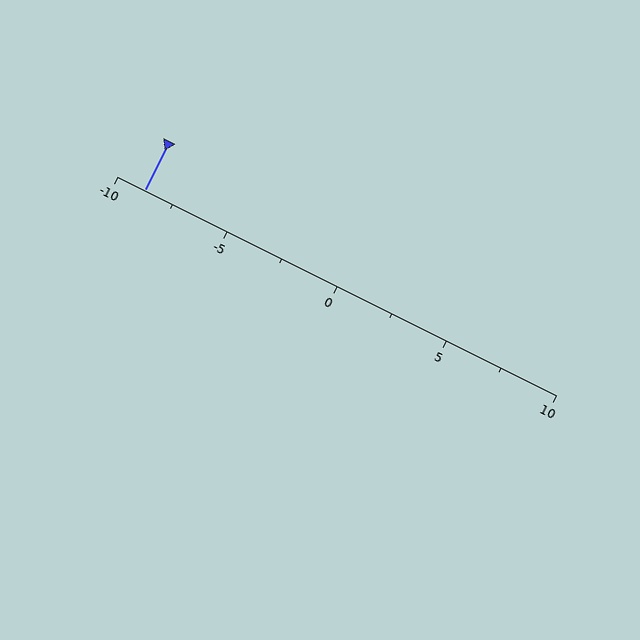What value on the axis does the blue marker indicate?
The marker indicates approximately -8.8.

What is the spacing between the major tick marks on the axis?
The major ticks are spaced 5 apart.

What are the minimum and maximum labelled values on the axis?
The axis runs from -10 to 10.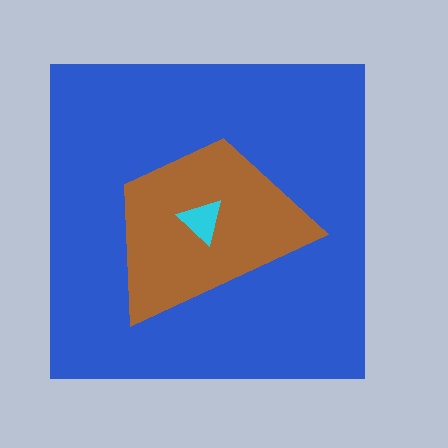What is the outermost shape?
The blue square.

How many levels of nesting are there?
3.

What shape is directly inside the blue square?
The brown trapezoid.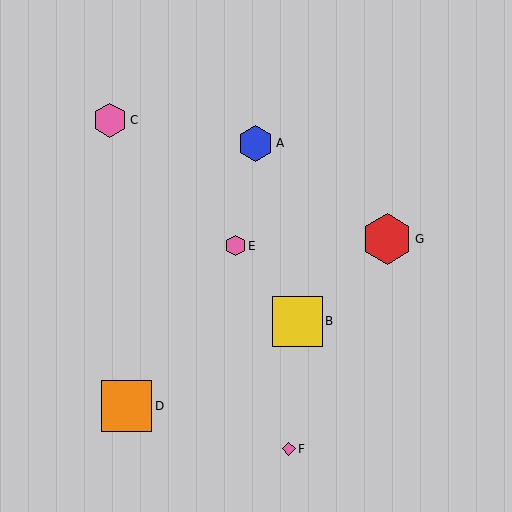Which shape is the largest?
The red hexagon (labeled G) is the largest.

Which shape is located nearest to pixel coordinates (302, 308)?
The yellow square (labeled B) at (297, 321) is nearest to that location.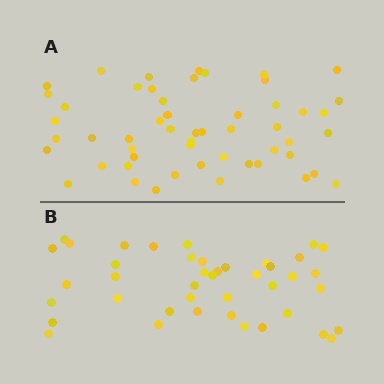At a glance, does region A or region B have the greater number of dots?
Region A (the top region) has more dots.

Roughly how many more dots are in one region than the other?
Region A has roughly 12 or so more dots than region B.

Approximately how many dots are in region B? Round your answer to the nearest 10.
About 40 dots. (The exact count is 42, which rounds to 40.)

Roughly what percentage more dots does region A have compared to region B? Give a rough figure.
About 25% more.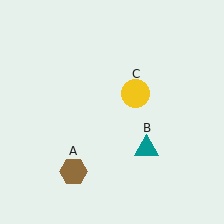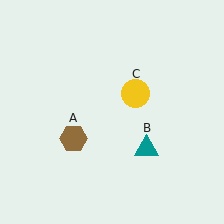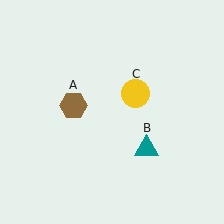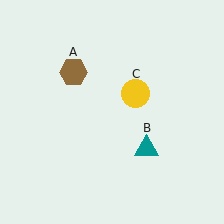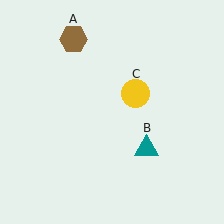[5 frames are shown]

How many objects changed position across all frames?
1 object changed position: brown hexagon (object A).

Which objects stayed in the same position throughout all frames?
Teal triangle (object B) and yellow circle (object C) remained stationary.